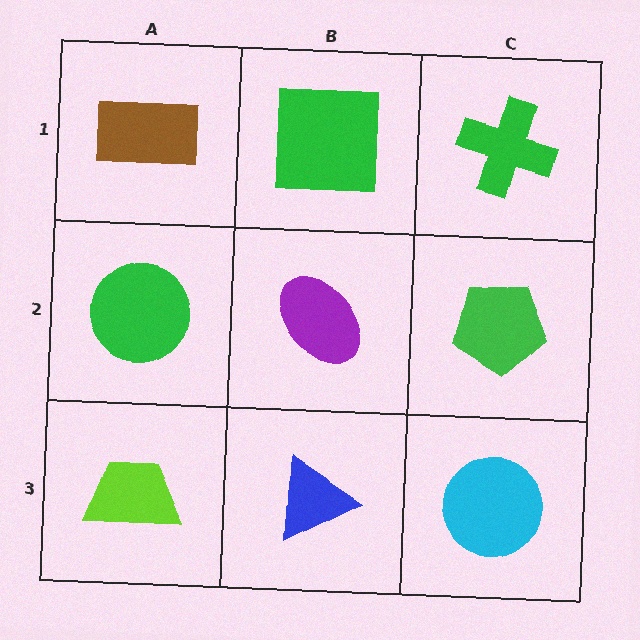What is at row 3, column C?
A cyan circle.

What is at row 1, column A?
A brown rectangle.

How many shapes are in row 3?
3 shapes.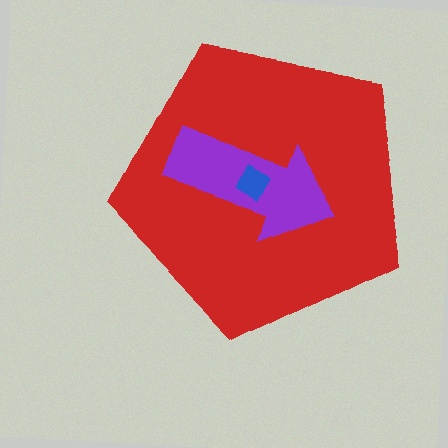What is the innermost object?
The blue square.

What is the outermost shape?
The red pentagon.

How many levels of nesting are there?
3.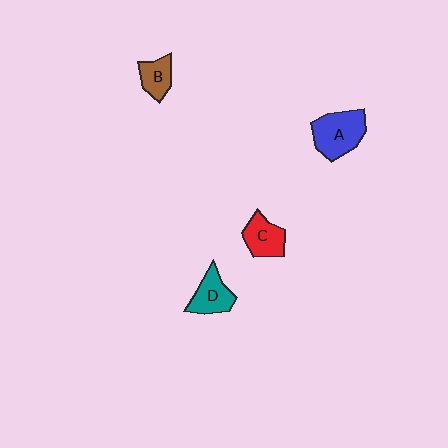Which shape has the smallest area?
Shape B (brown).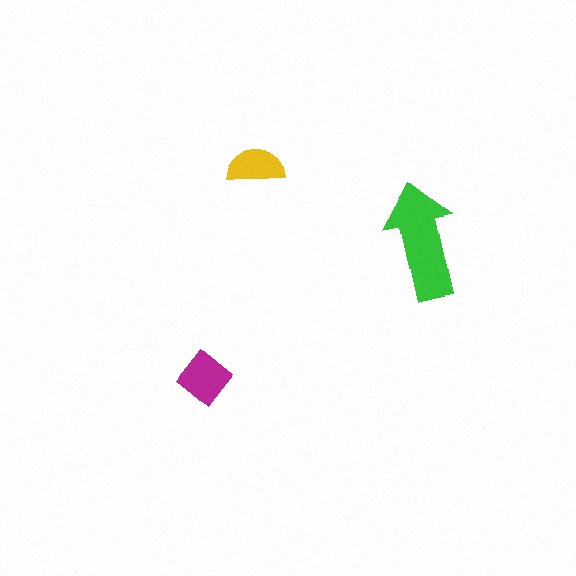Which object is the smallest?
The yellow semicircle.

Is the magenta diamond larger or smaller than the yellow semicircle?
Larger.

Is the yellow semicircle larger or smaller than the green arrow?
Smaller.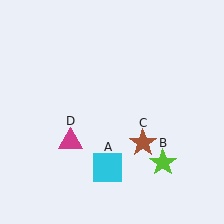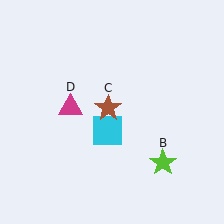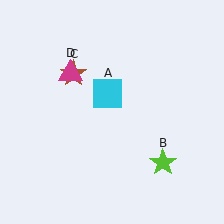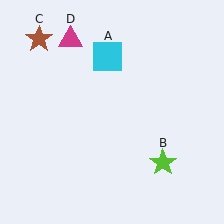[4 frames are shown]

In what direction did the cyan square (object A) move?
The cyan square (object A) moved up.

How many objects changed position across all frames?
3 objects changed position: cyan square (object A), brown star (object C), magenta triangle (object D).